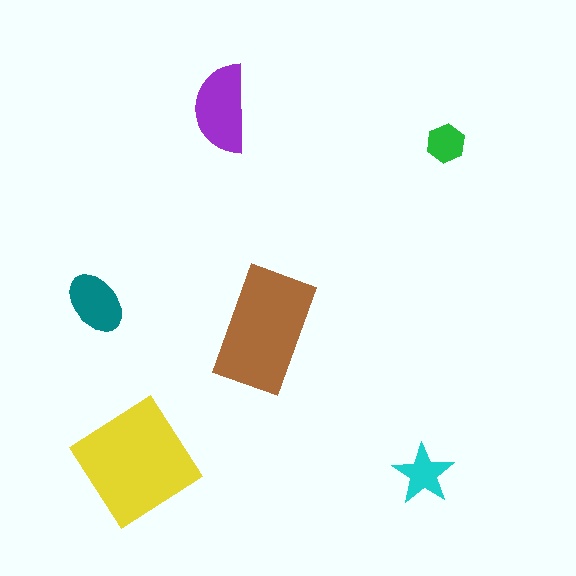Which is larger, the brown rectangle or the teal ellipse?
The brown rectangle.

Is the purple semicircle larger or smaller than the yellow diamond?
Smaller.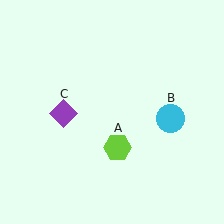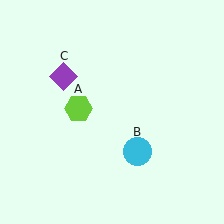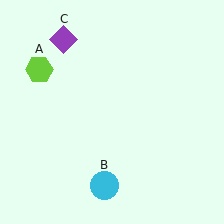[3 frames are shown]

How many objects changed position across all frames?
3 objects changed position: lime hexagon (object A), cyan circle (object B), purple diamond (object C).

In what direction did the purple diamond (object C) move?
The purple diamond (object C) moved up.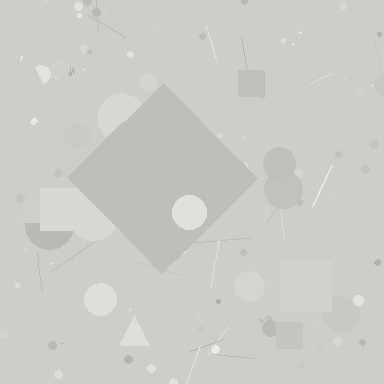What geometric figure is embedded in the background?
A diamond is embedded in the background.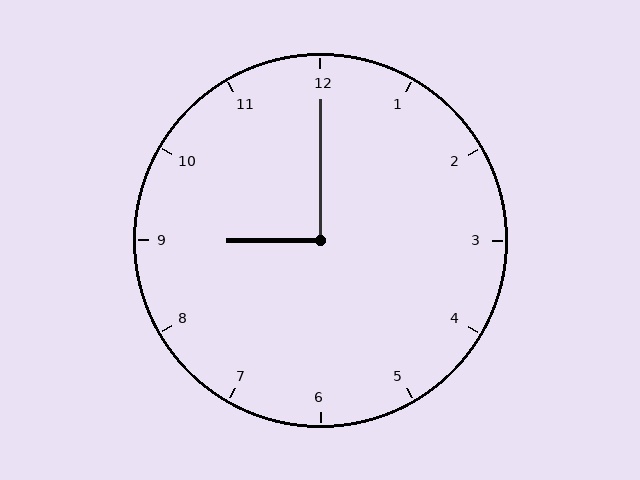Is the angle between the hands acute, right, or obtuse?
It is right.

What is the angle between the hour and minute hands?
Approximately 90 degrees.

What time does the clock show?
9:00.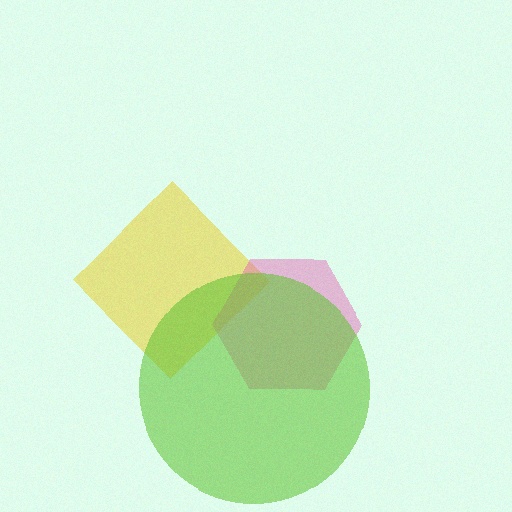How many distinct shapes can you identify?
There are 3 distinct shapes: a yellow diamond, a pink hexagon, a lime circle.